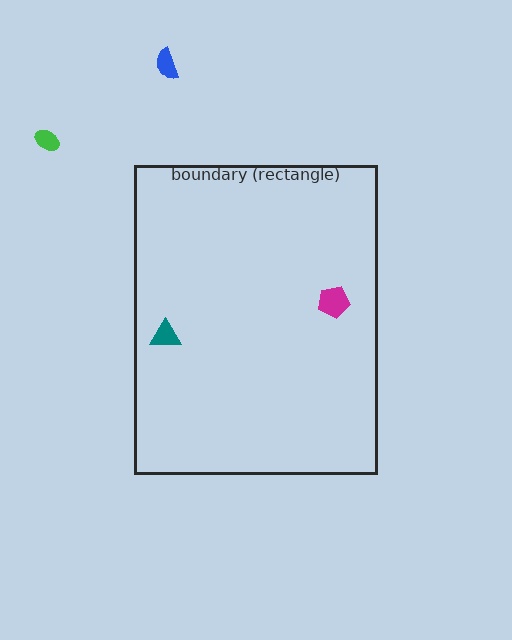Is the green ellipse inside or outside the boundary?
Outside.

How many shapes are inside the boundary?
2 inside, 2 outside.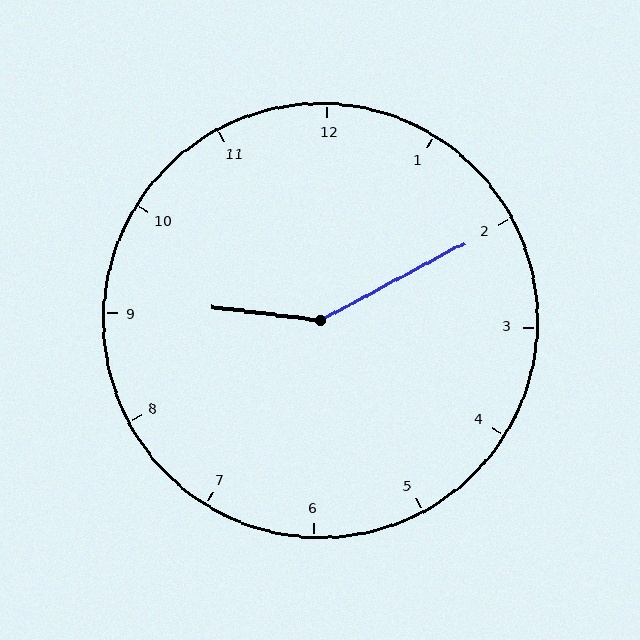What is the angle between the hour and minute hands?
Approximately 145 degrees.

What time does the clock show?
9:10.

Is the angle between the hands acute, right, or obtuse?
It is obtuse.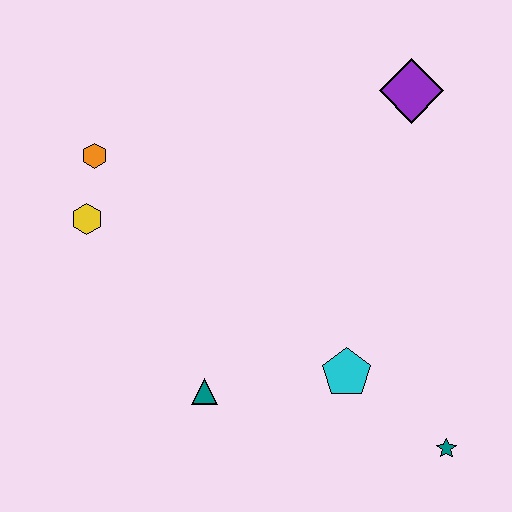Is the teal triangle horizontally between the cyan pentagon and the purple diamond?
No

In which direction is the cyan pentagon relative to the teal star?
The cyan pentagon is to the left of the teal star.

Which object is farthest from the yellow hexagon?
The teal star is farthest from the yellow hexagon.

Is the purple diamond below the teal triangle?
No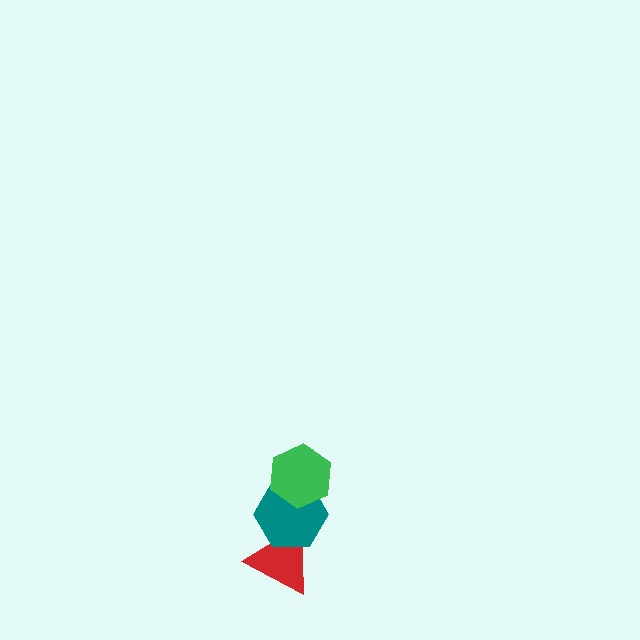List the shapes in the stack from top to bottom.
From top to bottom: the green hexagon, the teal hexagon, the red triangle.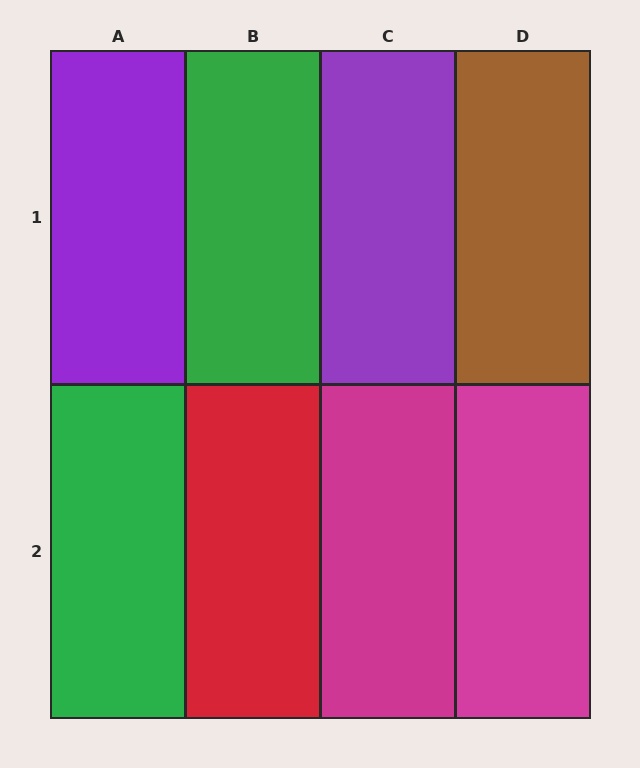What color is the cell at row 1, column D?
Brown.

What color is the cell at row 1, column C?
Purple.